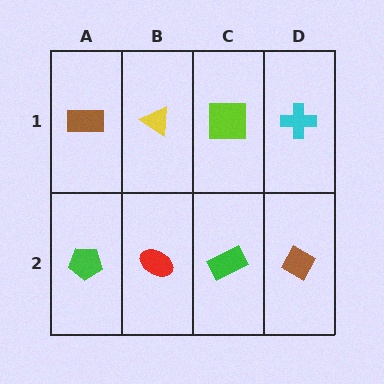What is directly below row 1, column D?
A brown diamond.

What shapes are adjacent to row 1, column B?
A red ellipse (row 2, column B), a brown rectangle (row 1, column A), a lime square (row 1, column C).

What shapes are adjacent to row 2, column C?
A lime square (row 1, column C), a red ellipse (row 2, column B), a brown diamond (row 2, column D).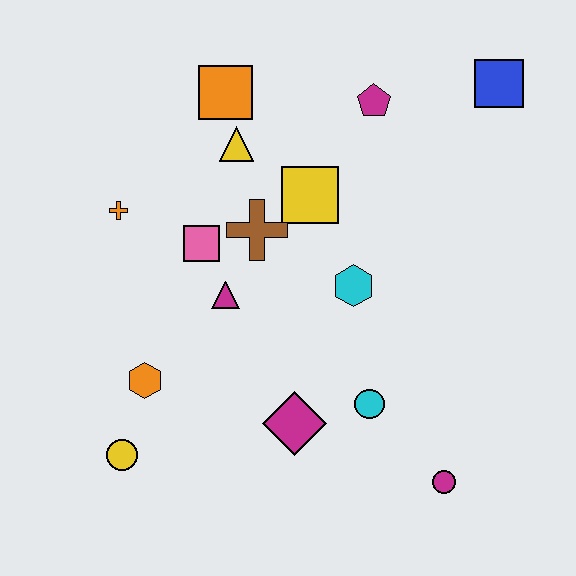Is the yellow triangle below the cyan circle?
No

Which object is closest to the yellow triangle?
The orange square is closest to the yellow triangle.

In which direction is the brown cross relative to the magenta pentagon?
The brown cross is below the magenta pentagon.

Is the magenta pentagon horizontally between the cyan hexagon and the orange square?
No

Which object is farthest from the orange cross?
The magenta circle is farthest from the orange cross.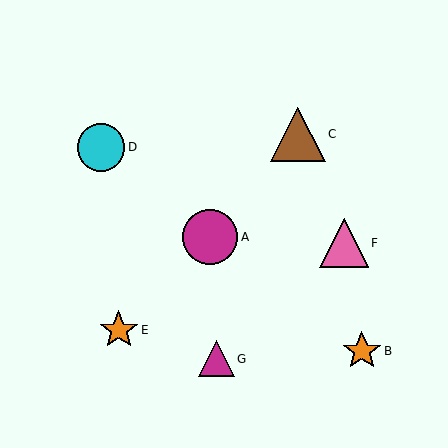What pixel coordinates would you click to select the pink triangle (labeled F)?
Click at (344, 243) to select the pink triangle F.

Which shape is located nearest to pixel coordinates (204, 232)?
The magenta circle (labeled A) at (210, 237) is nearest to that location.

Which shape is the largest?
The magenta circle (labeled A) is the largest.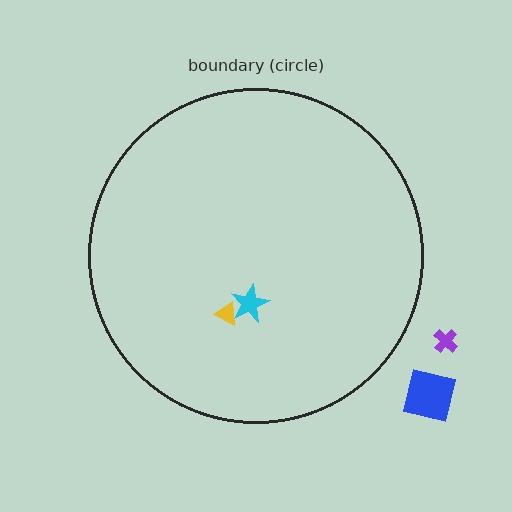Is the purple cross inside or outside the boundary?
Outside.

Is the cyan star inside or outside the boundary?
Inside.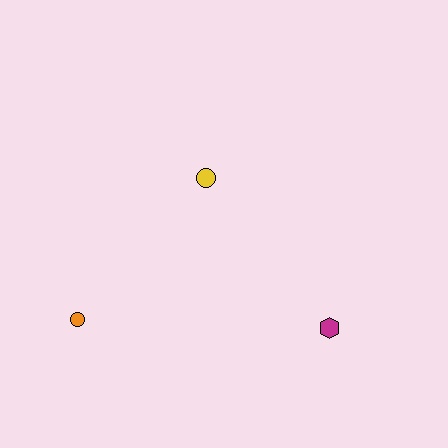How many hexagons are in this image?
There is 1 hexagon.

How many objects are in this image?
There are 3 objects.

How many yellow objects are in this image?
There is 1 yellow object.